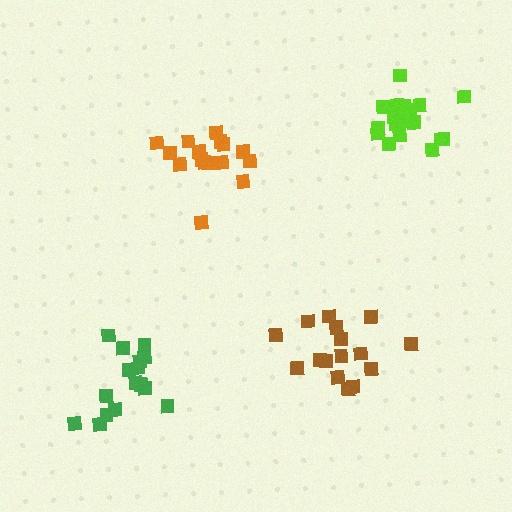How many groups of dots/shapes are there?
There are 4 groups.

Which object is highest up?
The lime cluster is topmost.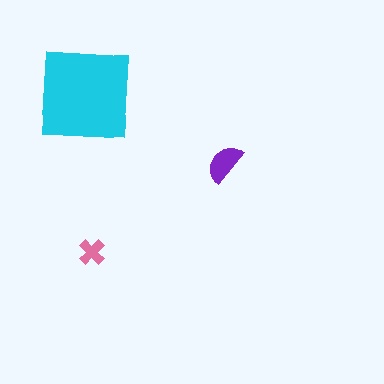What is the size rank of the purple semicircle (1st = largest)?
2nd.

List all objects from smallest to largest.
The pink cross, the purple semicircle, the cyan square.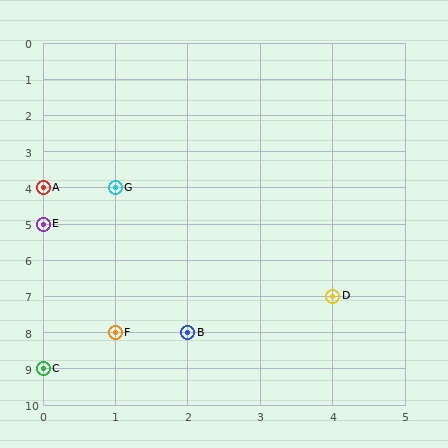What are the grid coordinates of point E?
Point E is at grid coordinates (0, 5).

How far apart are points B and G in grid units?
Points B and G are 1 column and 4 rows apart (about 4.1 grid units diagonally).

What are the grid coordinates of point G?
Point G is at grid coordinates (1, 4).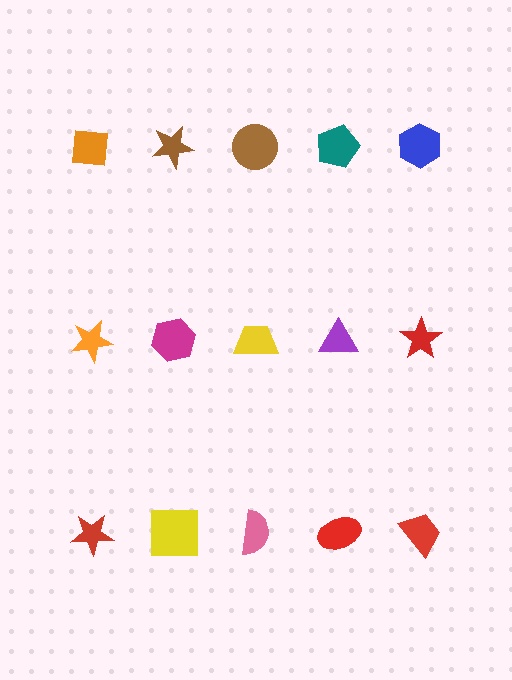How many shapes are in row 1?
5 shapes.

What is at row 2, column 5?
A red star.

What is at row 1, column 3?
A brown circle.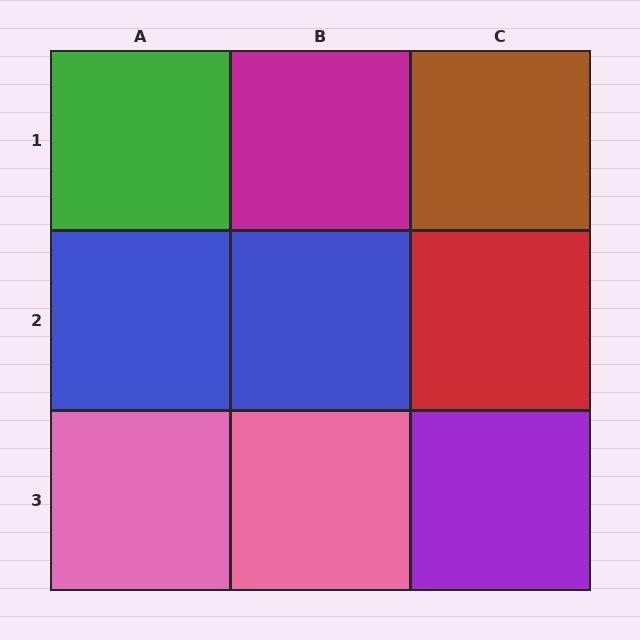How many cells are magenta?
1 cell is magenta.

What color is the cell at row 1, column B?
Magenta.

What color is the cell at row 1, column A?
Green.